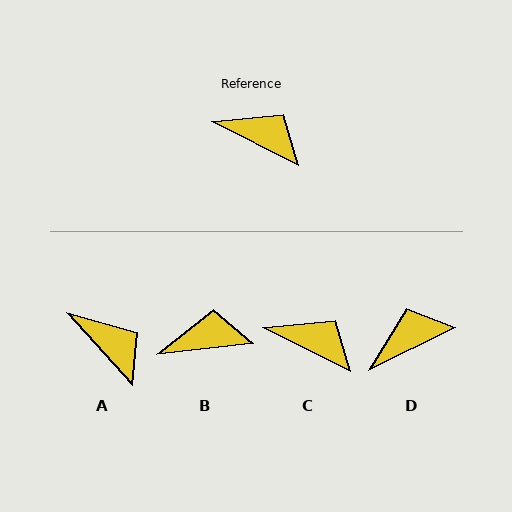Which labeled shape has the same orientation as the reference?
C.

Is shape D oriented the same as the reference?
No, it is off by about 53 degrees.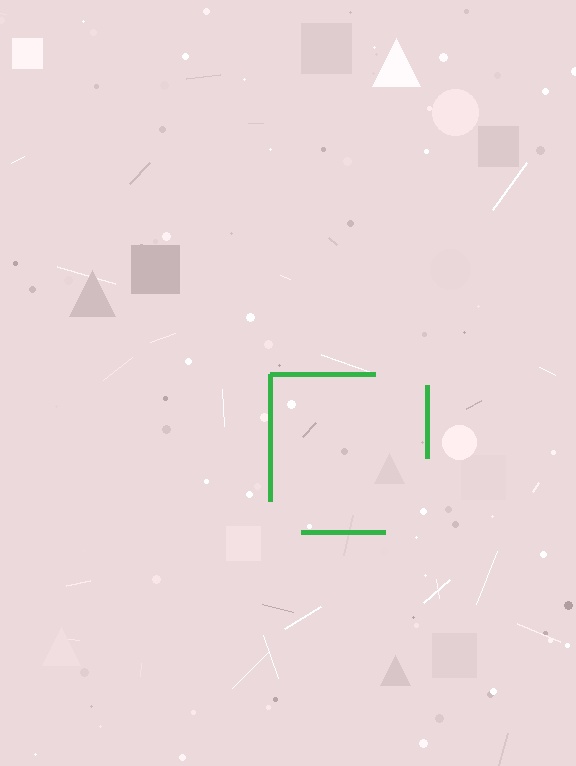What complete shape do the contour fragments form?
The contour fragments form a square.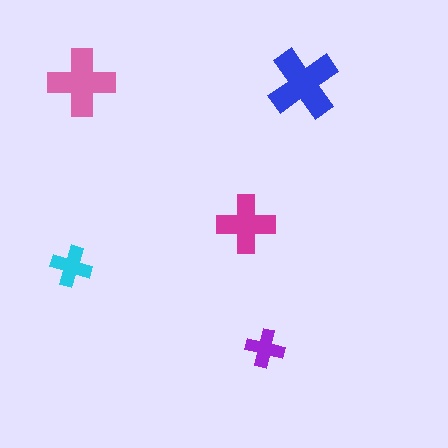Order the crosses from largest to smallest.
the blue one, the pink one, the magenta one, the cyan one, the purple one.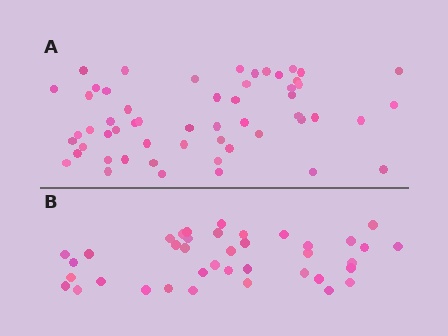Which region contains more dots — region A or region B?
Region A (the top region) has more dots.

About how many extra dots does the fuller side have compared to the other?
Region A has approximately 15 more dots than region B.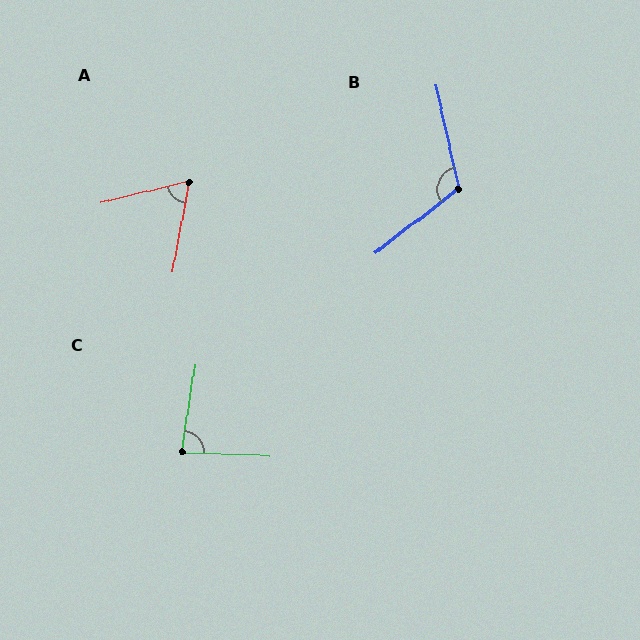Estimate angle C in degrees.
Approximately 84 degrees.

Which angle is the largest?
B, at approximately 115 degrees.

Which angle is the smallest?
A, at approximately 66 degrees.